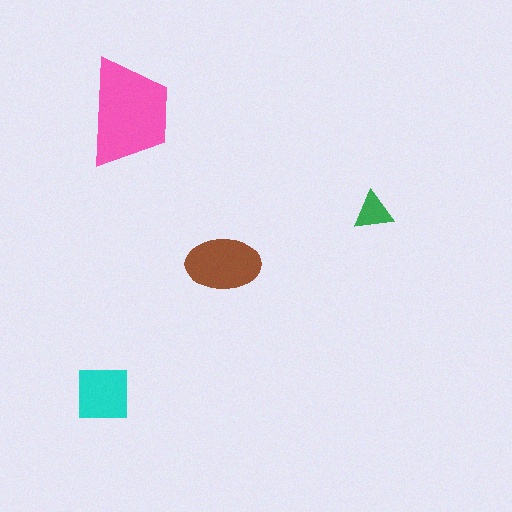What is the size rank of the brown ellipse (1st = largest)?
2nd.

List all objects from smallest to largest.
The green triangle, the cyan square, the brown ellipse, the pink trapezoid.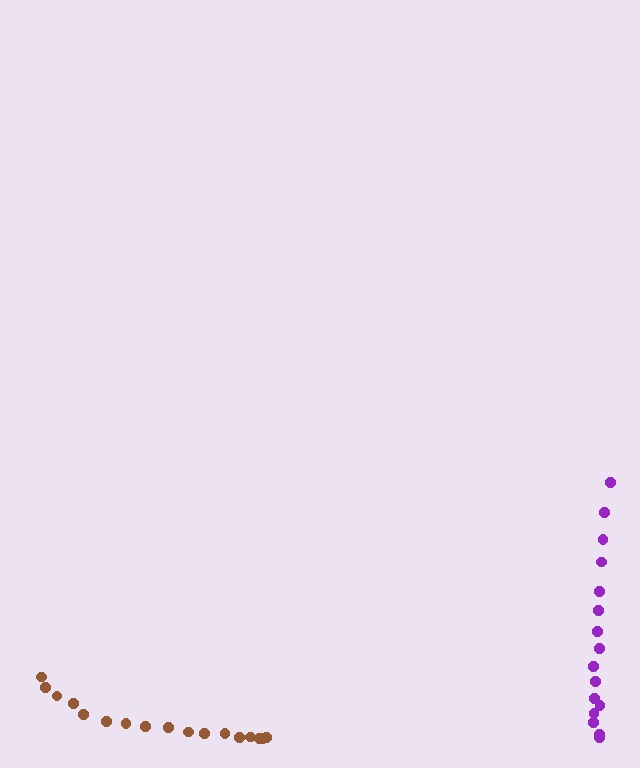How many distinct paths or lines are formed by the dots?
There are 2 distinct paths.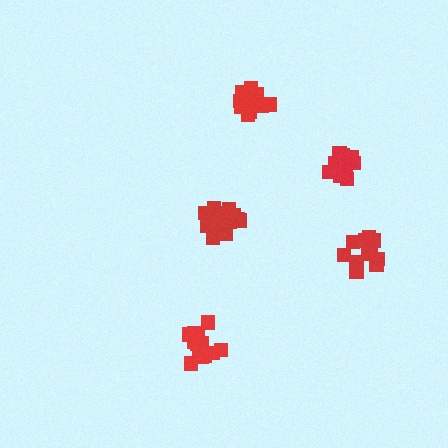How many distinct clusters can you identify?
There are 5 distinct clusters.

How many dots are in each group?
Group 1: 15 dots, Group 2: 16 dots, Group 3: 11 dots, Group 4: 14 dots, Group 5: 13 dots (69 total).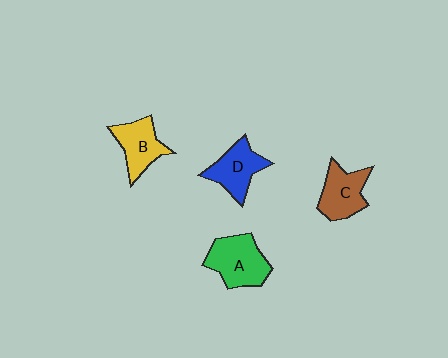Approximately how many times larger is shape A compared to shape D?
Approximately 1.2 times.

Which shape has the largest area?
Shape A (green).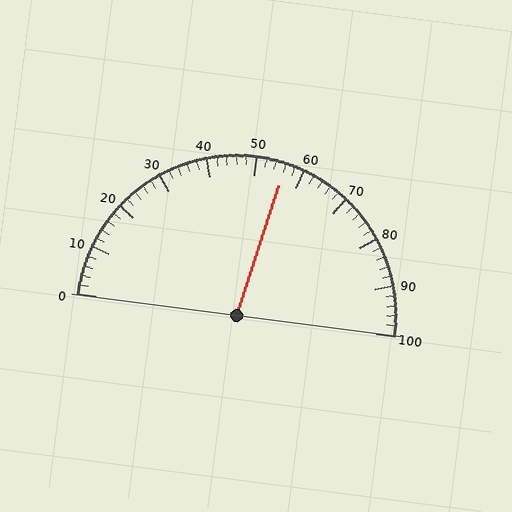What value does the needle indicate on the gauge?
The needle indicates approximately 56.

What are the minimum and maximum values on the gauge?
The gauge ranges from 0 to 100.